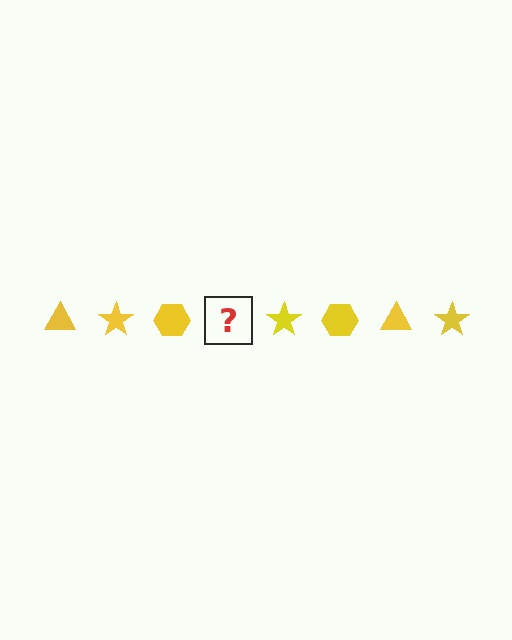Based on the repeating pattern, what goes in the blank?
The blank should be a yellow triangle.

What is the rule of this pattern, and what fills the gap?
The rule is that the pattern cycles through triangle, star, hexagon shapes in yellow. The gap should be filled with a yellow triangle.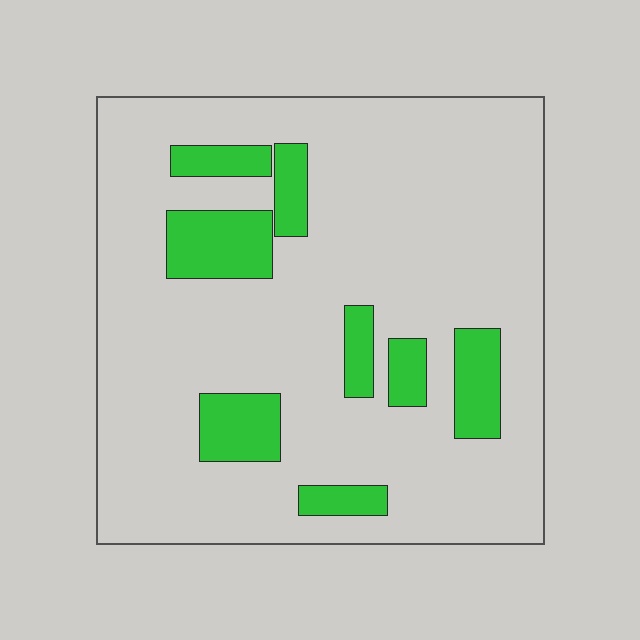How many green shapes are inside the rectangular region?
8.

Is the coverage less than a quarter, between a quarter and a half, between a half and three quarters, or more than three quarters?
Less than a quarter.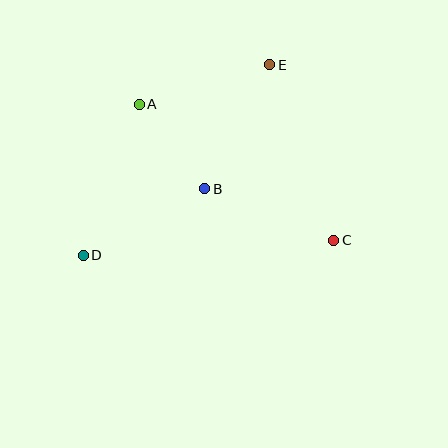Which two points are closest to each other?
Points A and B are closest to each other.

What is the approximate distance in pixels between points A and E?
The distance between A and E is approximately 136 pixels.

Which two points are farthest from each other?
Points D and E are farthest from each other.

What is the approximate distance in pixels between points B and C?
The distance between B and C is approximately 139 pixels.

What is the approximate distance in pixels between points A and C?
The distance between A and C is approximately 238 pixels.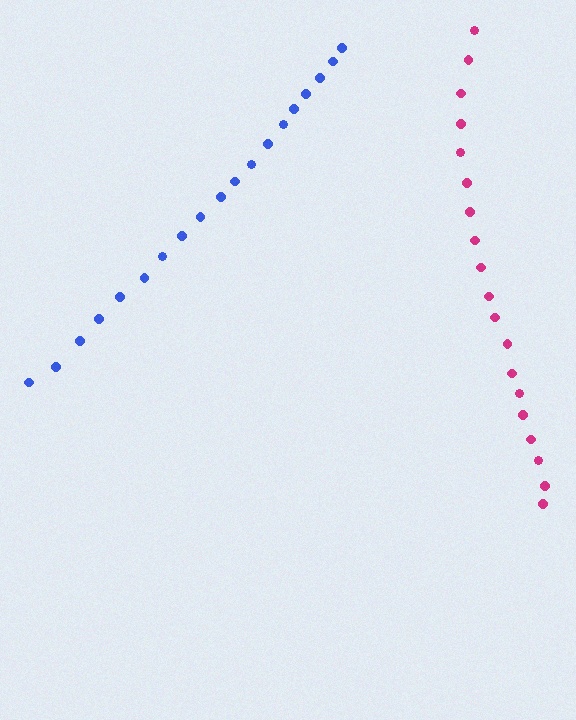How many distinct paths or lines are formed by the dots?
There are 2 distinct paths.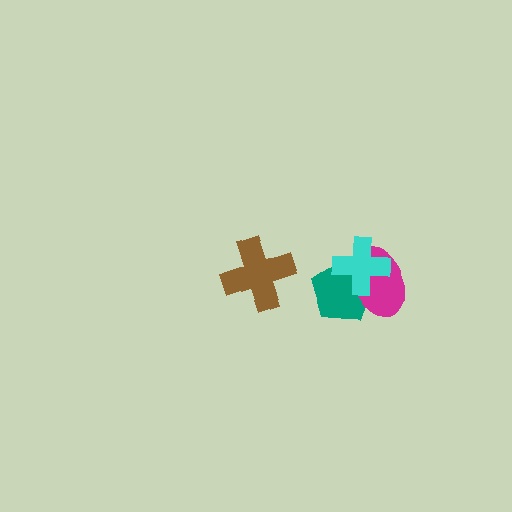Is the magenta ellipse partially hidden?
Yes, it is partially covered by another shape.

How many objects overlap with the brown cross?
0 objects overlap with the brown cross.